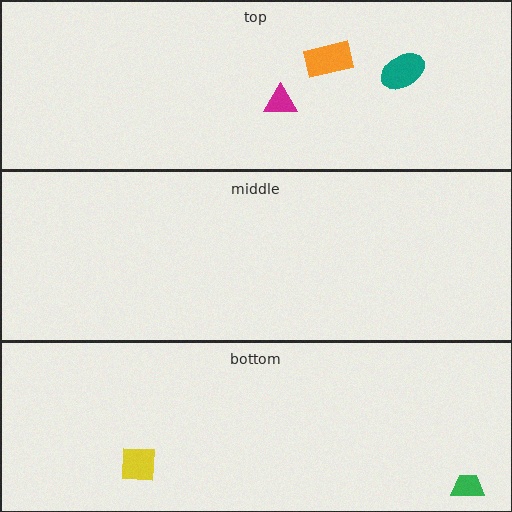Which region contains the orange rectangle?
The top region.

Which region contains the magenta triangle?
The top region.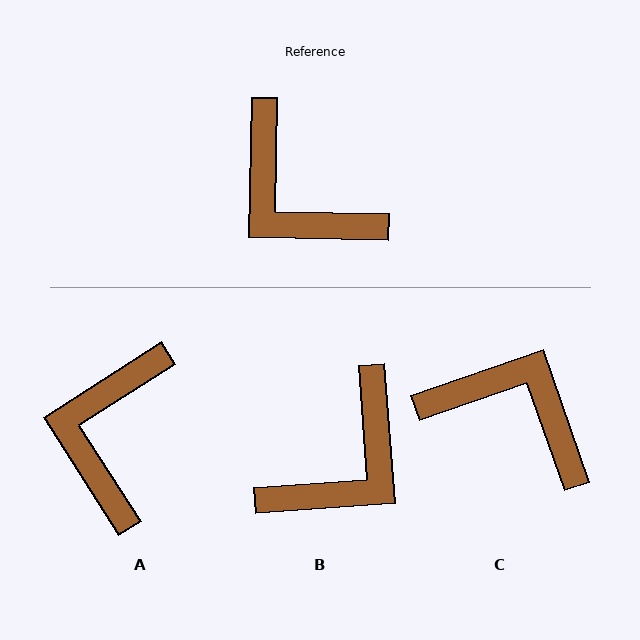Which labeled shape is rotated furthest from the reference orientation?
C, about 160 degrees away.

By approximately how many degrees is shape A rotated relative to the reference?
Approximately 56 degrees clockwise.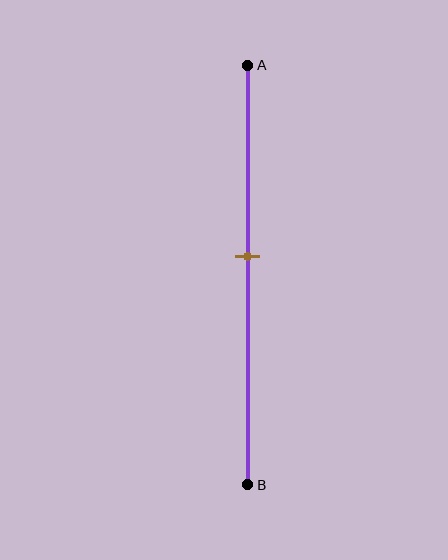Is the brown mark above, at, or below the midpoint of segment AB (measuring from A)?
The brown mark is above the midpoint of segment AB.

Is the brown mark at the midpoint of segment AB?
No, the mark is at about 45% from A, not at the 50% midpoint.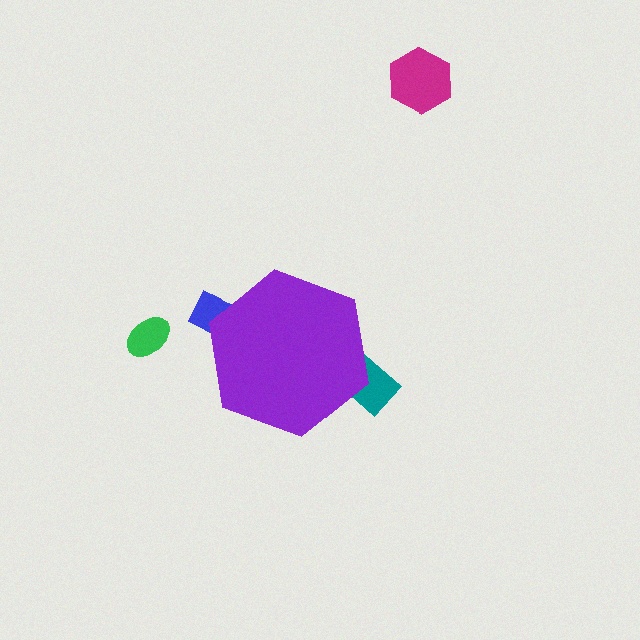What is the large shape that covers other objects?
A purple hexagon.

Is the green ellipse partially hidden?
No, the green ellipse is fully visible.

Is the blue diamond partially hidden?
Yes, the blue diamond is partially hidden behind the purple hexagon.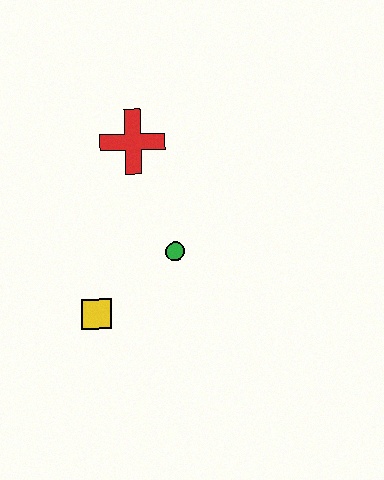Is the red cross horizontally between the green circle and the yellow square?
Yes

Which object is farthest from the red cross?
The yellow square is farthest from the red cross.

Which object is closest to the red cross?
The green circle is closest to the red cross.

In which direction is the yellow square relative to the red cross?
The yellow square is below the red cross.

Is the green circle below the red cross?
Yes